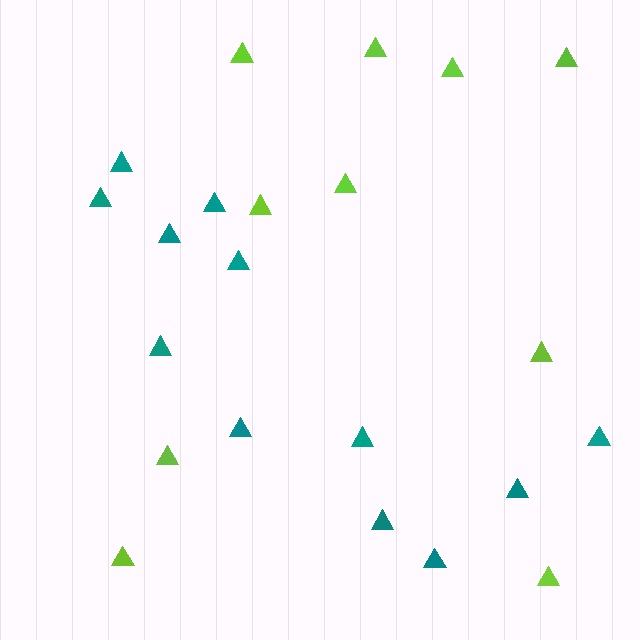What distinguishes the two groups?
There are 2 groups: one group of teal triangles (12) and one group of lime triangles (10).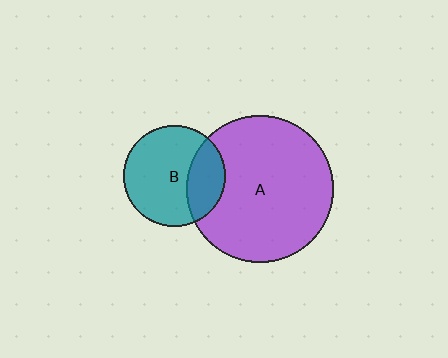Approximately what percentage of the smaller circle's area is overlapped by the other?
Approximately 30%.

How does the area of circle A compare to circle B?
Approximately 2.1 times.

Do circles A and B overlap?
Yes.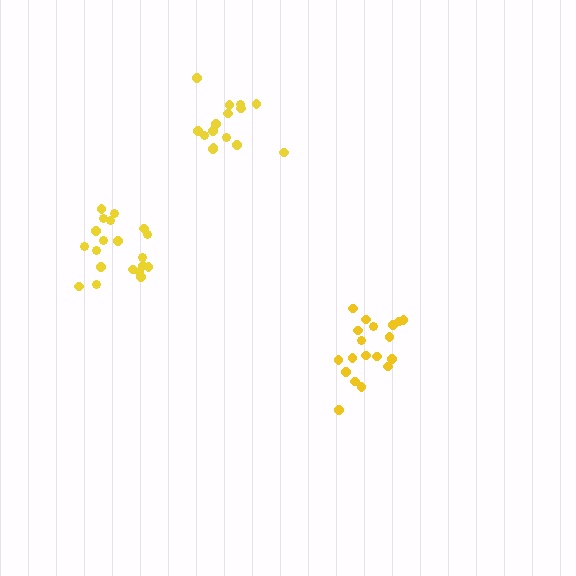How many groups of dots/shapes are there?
There are 3 groups.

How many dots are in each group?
Group 1: 15 dots, Group 2: 19 dots, Group 3: 20 dots (54 total).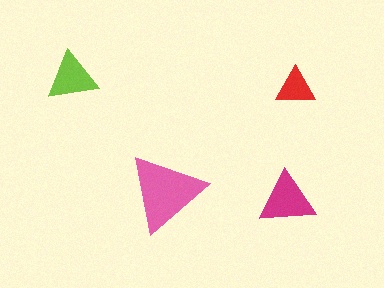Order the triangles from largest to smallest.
the pink one, the magenta one, the lime one, the red one.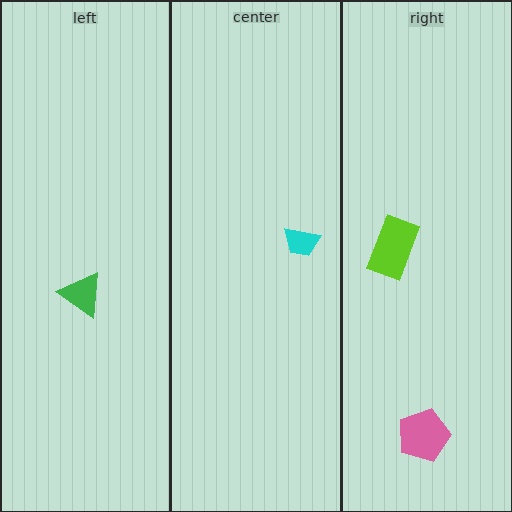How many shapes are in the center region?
1.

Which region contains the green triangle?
The left region.